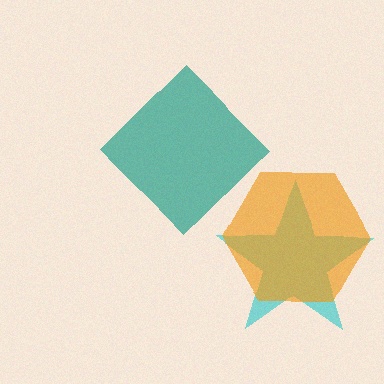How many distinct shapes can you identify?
There are 3 distinct shapes: a cyan star, an orange hexagon, a teal diamond.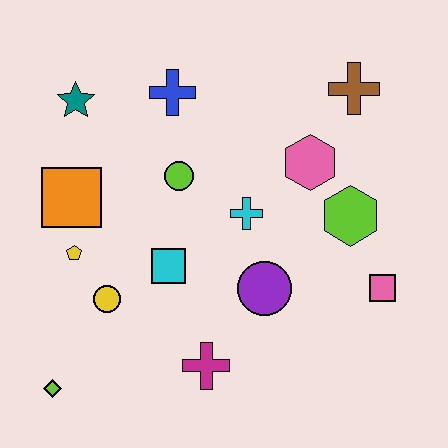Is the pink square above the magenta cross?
Yes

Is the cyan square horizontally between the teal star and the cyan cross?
Yes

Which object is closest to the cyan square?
The yellow circle is closest to the cyan square.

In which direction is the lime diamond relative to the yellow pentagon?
The lime diamond is below the yellow pentagon.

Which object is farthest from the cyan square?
The brown cross is farthest from the cyan square.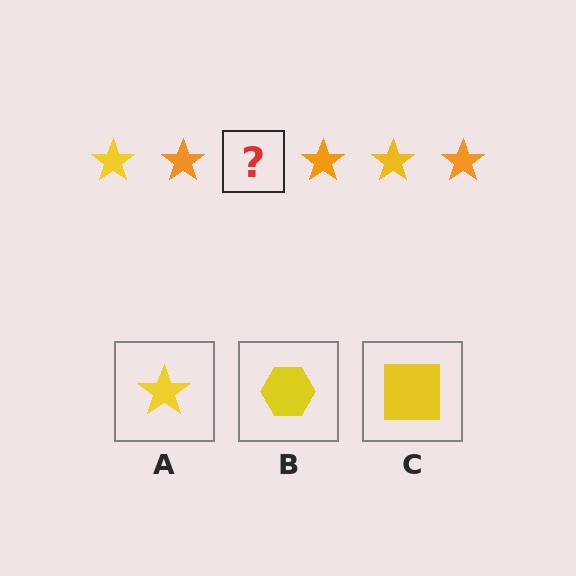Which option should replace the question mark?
Option A.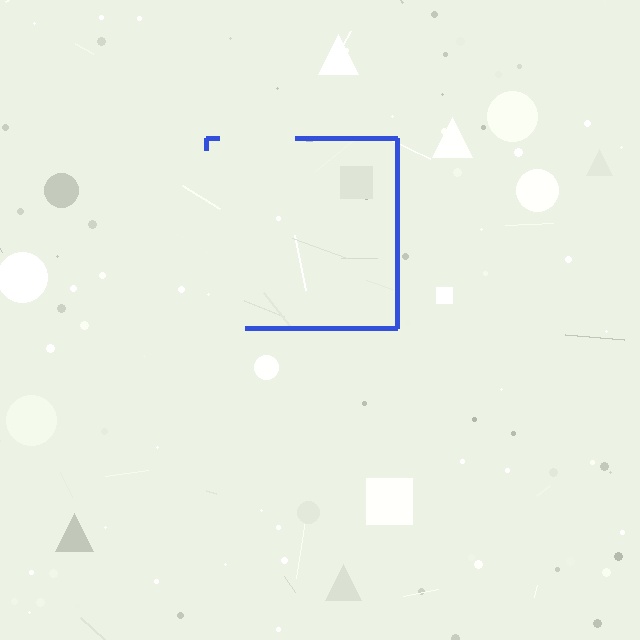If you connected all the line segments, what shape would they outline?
They would outline a square.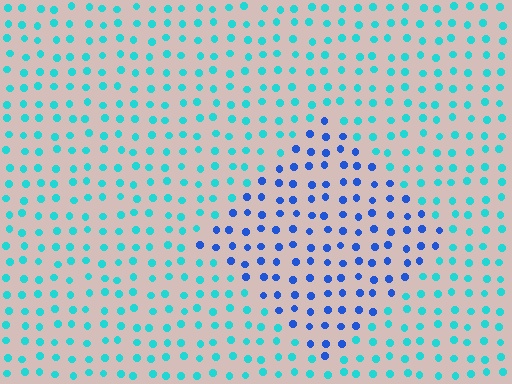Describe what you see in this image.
The image is filled with small cyan elements in a uniform arrangement. A diamond-shaped region is visible where the elements are tinted to a slightly different hue, forming a subtle color boundary.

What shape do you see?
I see a diamond.